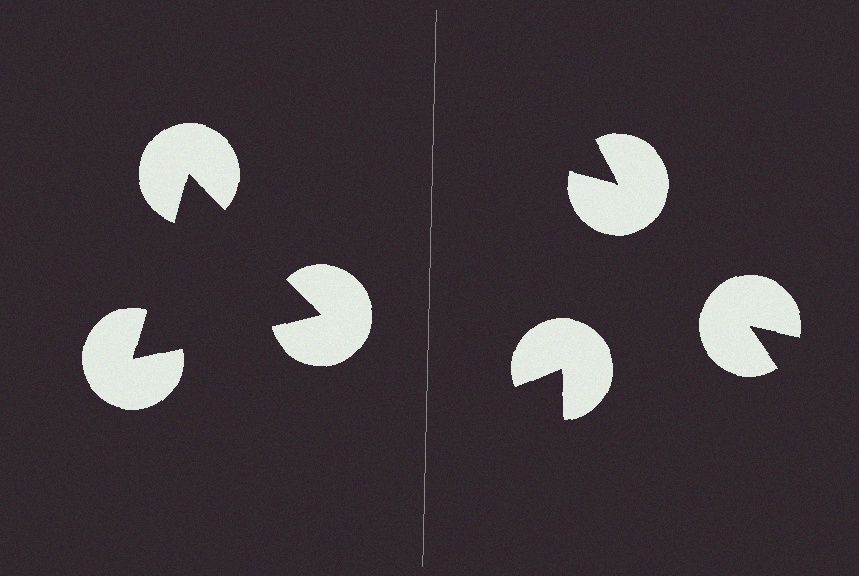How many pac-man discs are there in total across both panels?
6 — 3 on each side.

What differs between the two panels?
The pac-man discs are positioned identically on both sides; only the wedge orientations differ. On the left they align to a triangle; on the right they are misaligned.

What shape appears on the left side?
An illusory triangle.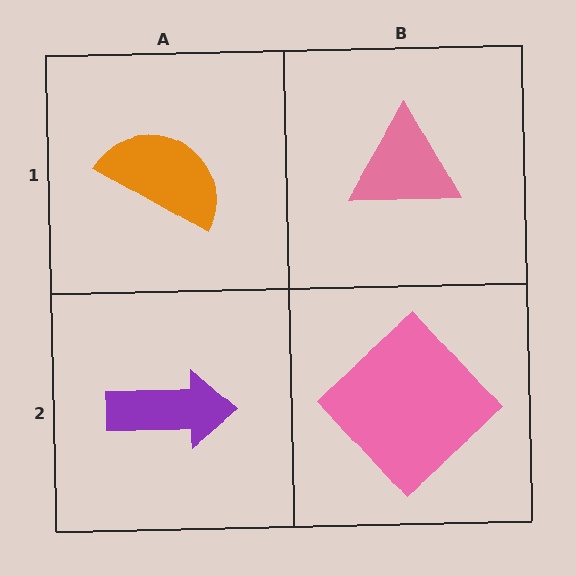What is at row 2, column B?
A pink diamond.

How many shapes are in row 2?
2 shapes.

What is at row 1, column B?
A pink triangle.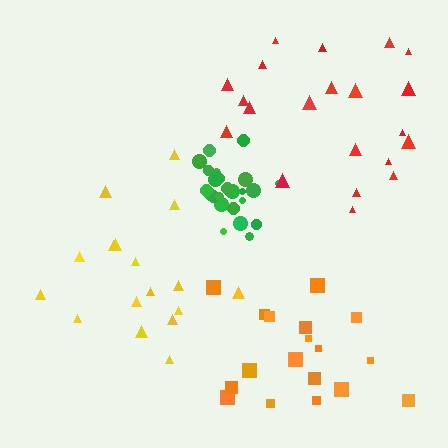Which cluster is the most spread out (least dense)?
Red.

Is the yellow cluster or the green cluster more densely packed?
Green.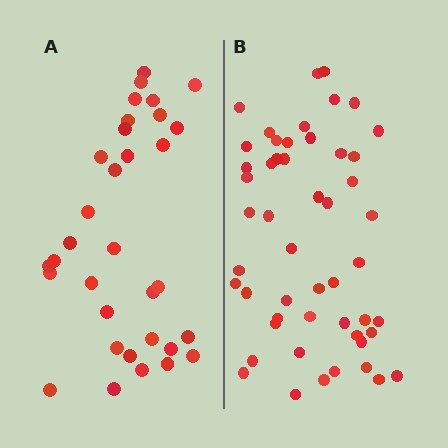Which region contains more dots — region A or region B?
Region B (the right region) has more dots.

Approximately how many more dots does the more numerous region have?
Region B has approximately 20 more dots than region A.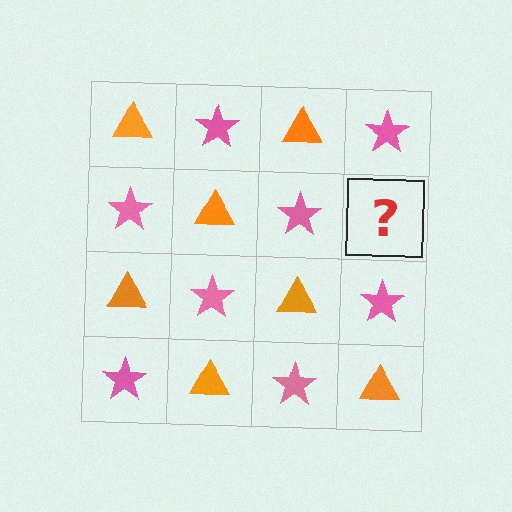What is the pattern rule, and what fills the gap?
The rule is that it alternates orange triangle and pink star in a checkerboard pattern. The gap should be filled with an orange triangle.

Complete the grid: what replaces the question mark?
The question mark should be replaced with an orange triangle.